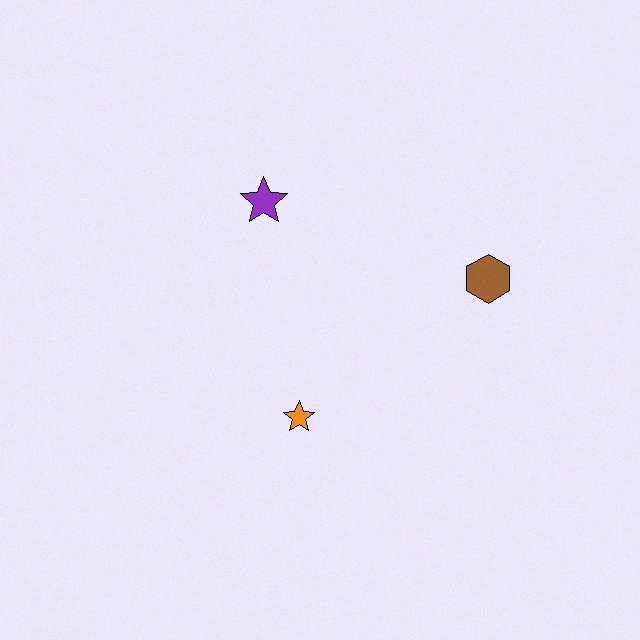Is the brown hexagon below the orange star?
No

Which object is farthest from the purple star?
The brown hexagon is farthest from the purple star.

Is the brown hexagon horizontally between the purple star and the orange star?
No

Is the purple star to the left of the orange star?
Yes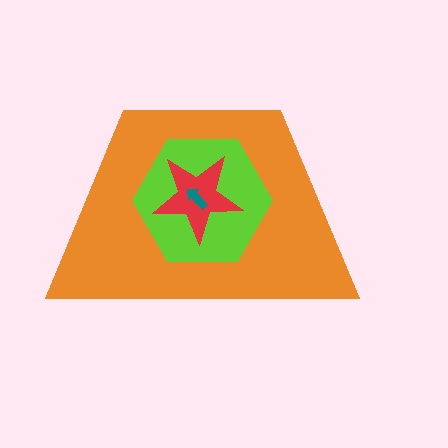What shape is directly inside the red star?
The teal arrow.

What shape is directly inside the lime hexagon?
The red star.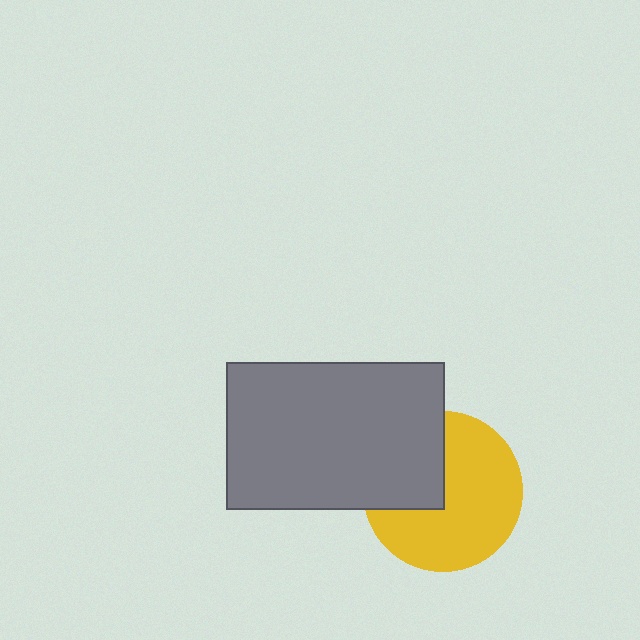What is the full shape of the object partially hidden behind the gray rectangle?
The partially hidden object is a yellow circle.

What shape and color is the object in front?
The object in front is a gray rectangle.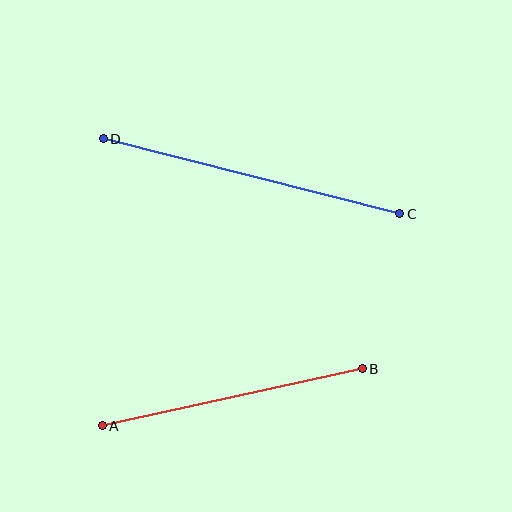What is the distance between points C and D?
The distance is approximately 306 pixels.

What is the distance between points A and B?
The distance is approximately 267 pixels.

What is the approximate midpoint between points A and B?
The midpoint is at approximately (232, 397) pixels.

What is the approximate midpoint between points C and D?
The midpoint is at approximately (252, 176) pixels.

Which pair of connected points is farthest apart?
Points C and D are farthest apart.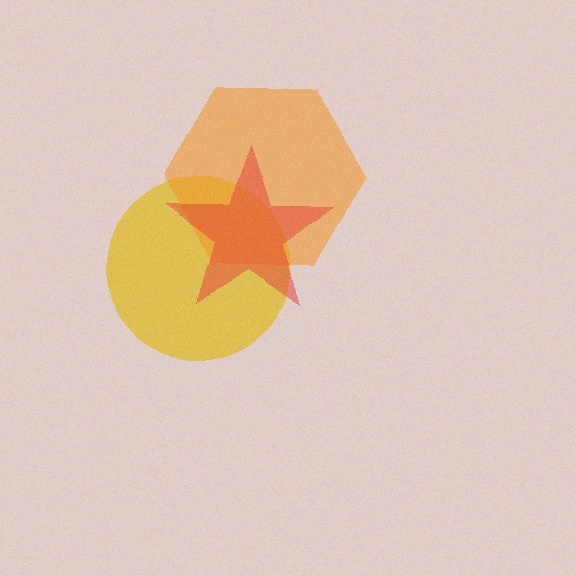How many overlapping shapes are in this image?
There are 3 overlapping shapes in the image.